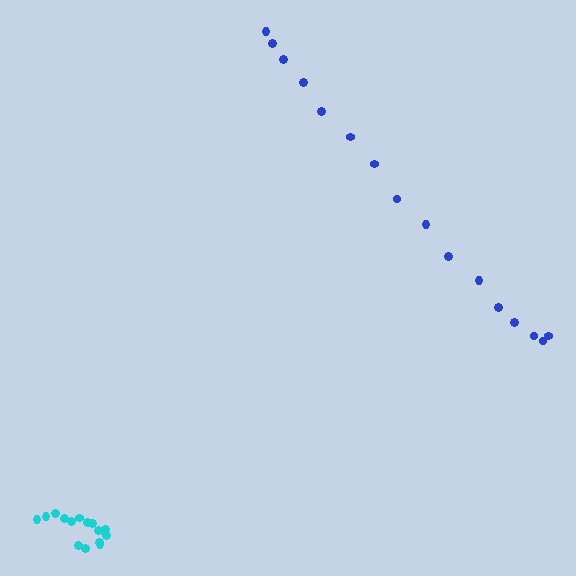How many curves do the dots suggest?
There are 2 distinct paths.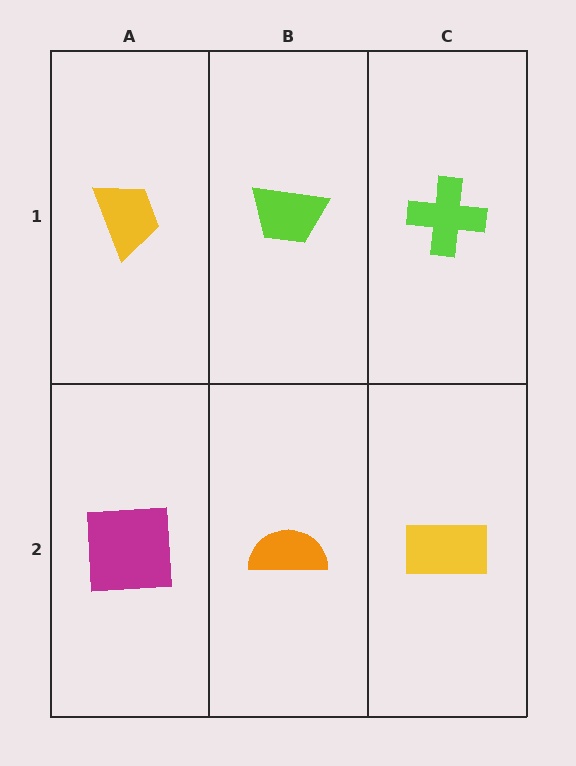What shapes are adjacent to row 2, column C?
A lime cross (row 1, column C), an orange semicircle (row 2, column B).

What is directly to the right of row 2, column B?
A yellow rectangle.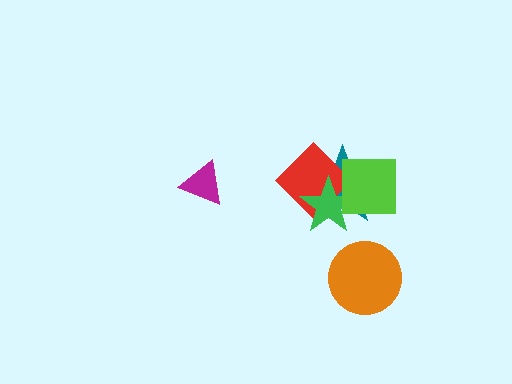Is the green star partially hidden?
Yes, it is partially covered by another shape.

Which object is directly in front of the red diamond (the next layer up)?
The green star is directly in front of the red diamond.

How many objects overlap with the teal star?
3 objects overlap with the teal star.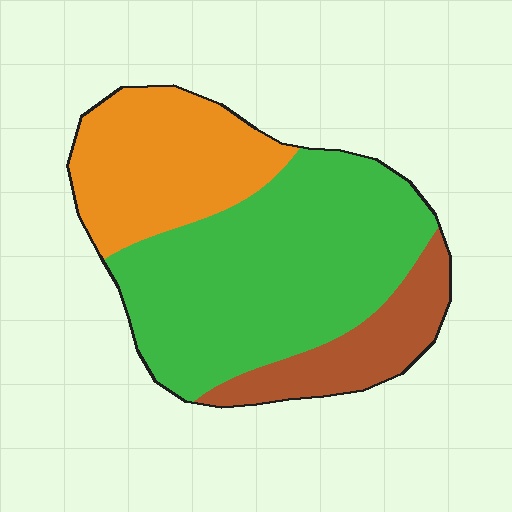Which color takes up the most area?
Green, at roughly 55%.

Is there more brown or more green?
Green.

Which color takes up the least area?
Brown, at roughly 15%.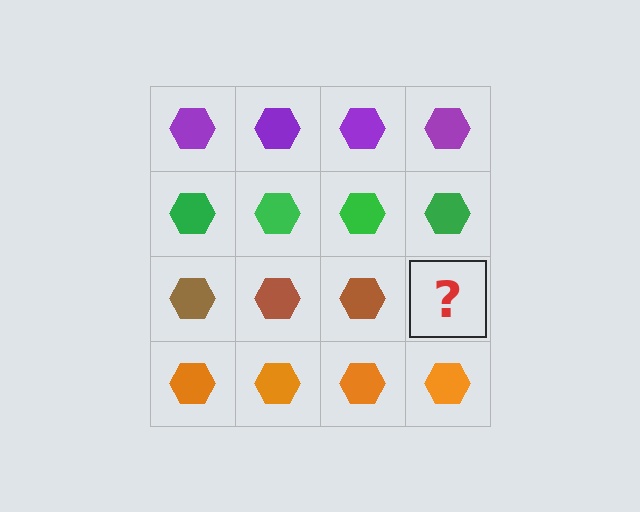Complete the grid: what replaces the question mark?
The question mark should be replaced with a brown hexagon.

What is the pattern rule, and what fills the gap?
The rule is that each row has a consistent color. The gap should be filled with a brown hexagon.